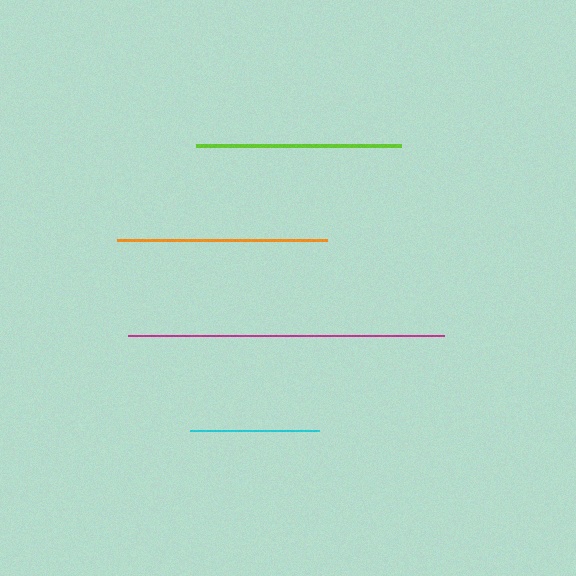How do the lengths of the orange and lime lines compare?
The orange and lime lines are approximately the same length.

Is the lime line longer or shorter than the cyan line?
The lime line is longer than the cyan line.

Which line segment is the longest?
The magenta line is the longest at approximately 316 pixels.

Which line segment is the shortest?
The cyan line is the shortest at approximately 129 pixels.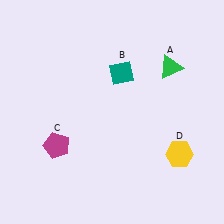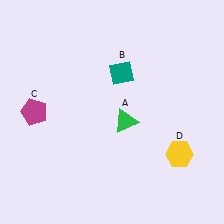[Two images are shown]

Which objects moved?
The objects that moved are: the green triangle (A), the magenta pentagon (C).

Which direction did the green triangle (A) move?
The green triangle (A) moved down.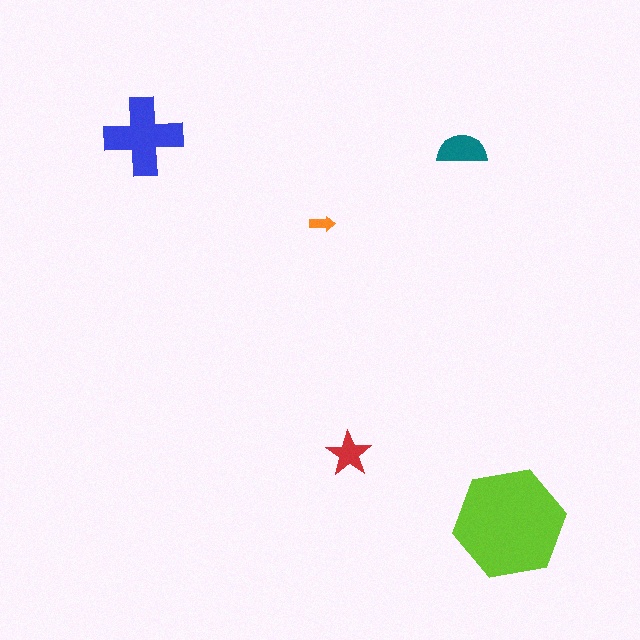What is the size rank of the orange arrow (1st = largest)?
5th.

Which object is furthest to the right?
The lime hexagon is rightmost.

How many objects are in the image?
There are 5 objects in the image.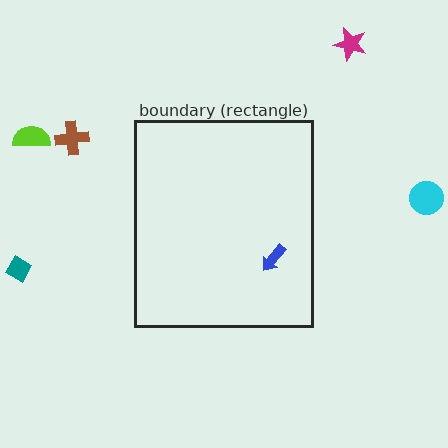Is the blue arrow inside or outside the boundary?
Inside.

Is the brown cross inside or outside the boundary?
Outside.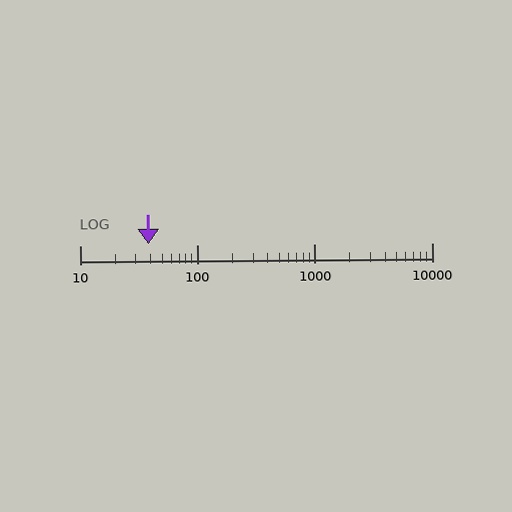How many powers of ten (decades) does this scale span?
The scale spans 3 decades, from 10 to 10000.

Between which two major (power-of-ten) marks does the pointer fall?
The pointer is between 10 and 100.